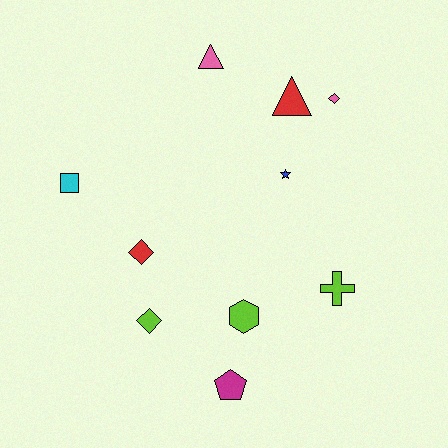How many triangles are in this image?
There are 2 triangles.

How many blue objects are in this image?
There is 1 blue object.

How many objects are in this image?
There are 10 objects.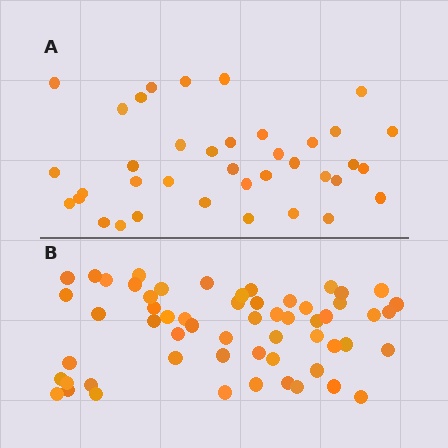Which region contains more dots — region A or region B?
Region B (the bottom region) has more dots.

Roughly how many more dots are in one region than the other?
Region B has approximately 20 more dots than region A.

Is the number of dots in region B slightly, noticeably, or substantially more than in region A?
Region B has substantially more. The ratio is roughly 1.5 to 1.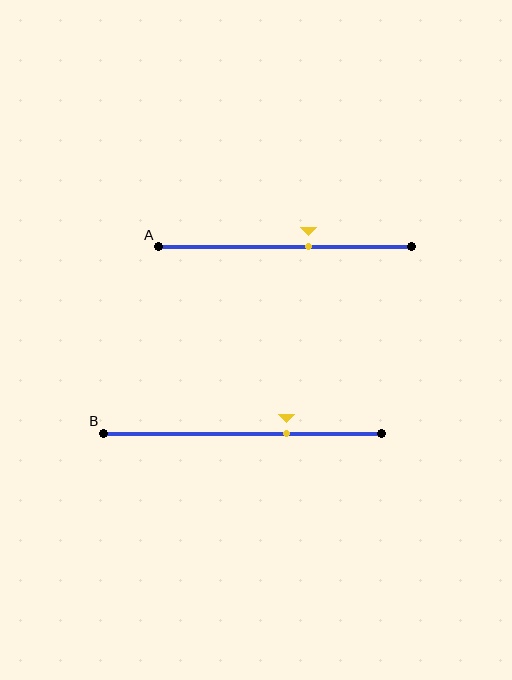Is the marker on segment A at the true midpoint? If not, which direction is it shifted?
No, the marker on segment A is shifted to the right by about 9% of the segment length.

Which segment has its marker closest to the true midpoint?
Segment A has its marker closest to the true midpoint.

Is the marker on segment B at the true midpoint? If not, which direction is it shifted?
No, the marker on segment B is shifted to the right by about 16% of the segment length.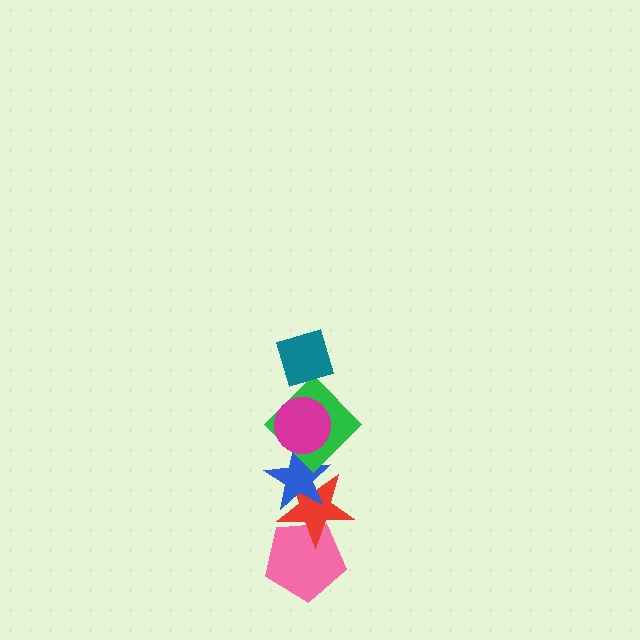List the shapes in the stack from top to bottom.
From top to bottom: the teal diamond, the magenta circle, the green diamond, the blue star, the red star, the pink pentagon.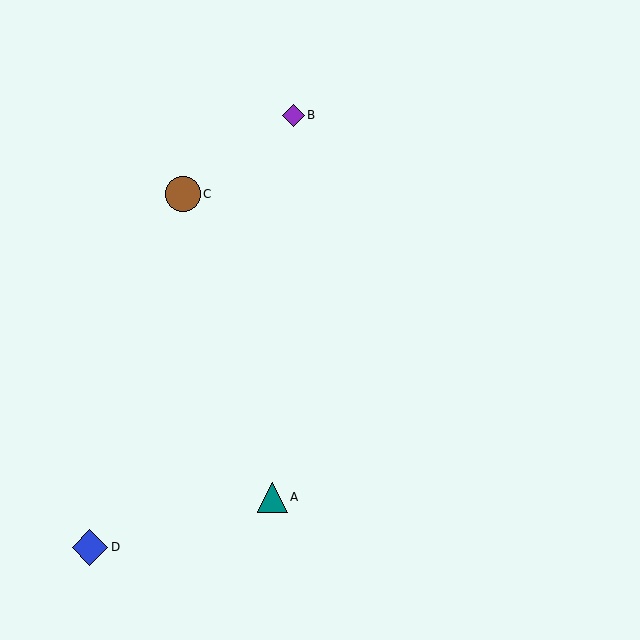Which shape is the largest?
The blue diamond (labeled D) is the largest.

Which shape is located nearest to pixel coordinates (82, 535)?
The blue diamond (labeled D) at (90, 547) is nearest to that location.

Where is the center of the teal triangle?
The center of the teal triangle is at (272, 497).